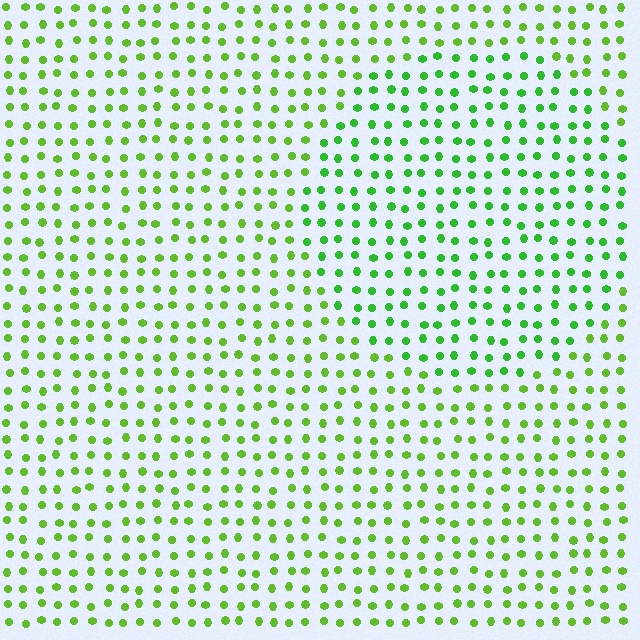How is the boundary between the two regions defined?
The boundary is defined purely by a slight shift in hue (about 22 degrees). Spacing, size, and orientation are identical on both sides.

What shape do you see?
I see a circle.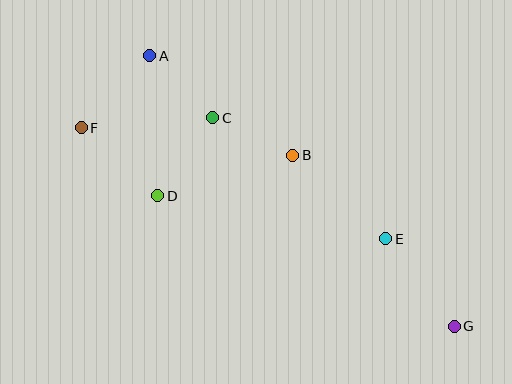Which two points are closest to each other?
Points A and C are closest to each other.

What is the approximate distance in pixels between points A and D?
The distance between A and D is approximately 140 pixels.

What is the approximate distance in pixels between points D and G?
The distance between D and G is approximately 324 pixels.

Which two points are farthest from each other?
Points F and G are farthest from each other.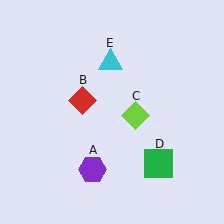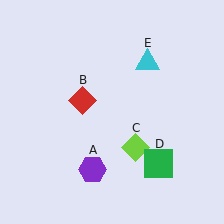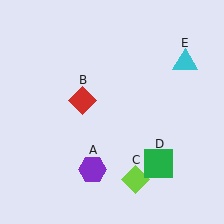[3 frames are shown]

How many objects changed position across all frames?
2 objects changed position: lime diamond (object C), cyan triangle (object E).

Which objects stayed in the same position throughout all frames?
Purple hexagon (object A) and red diamond (object B) and green square (object D) remained stationary.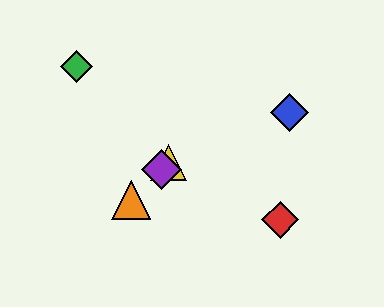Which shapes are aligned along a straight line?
The yellow triangle, the purple diamond, the orange triangle are aligned along a straight line.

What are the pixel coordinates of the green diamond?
The green diamond is at (77, 67).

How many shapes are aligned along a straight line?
3 shapes (the yellow triangle, the purple diamond, the orange triangle) are aligned along a straight line.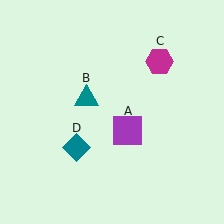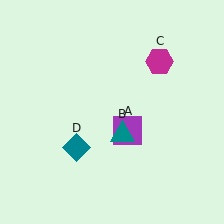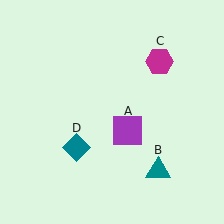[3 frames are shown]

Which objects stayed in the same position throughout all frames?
Purple square (object A) and magenta hexagon (object C) and teal diamond (object D) remained stationary.